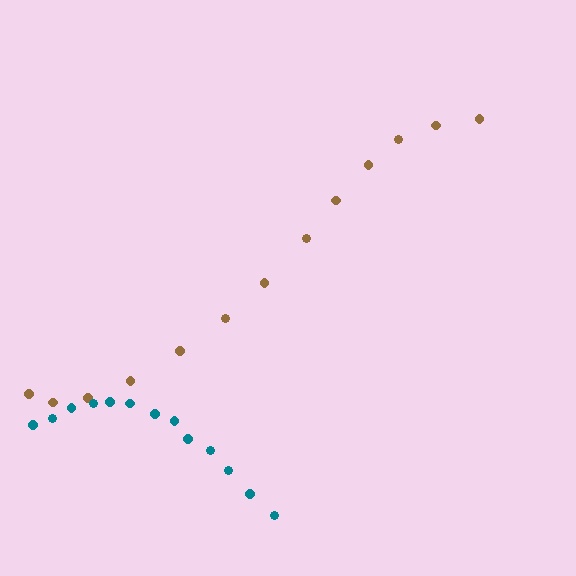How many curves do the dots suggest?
There are 2 distinct paths.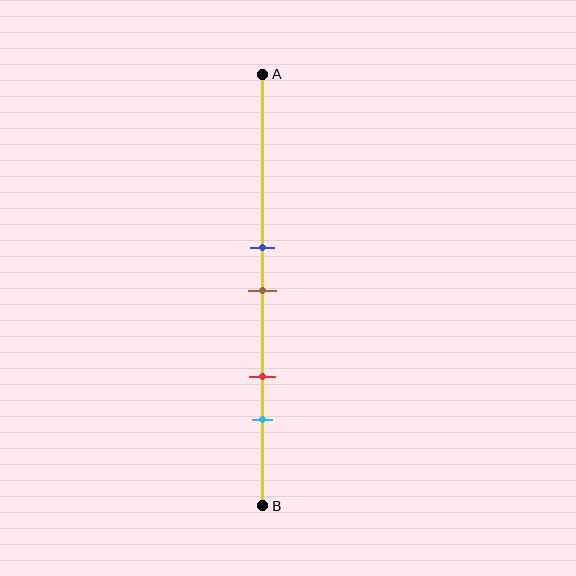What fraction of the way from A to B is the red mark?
The red mark is approximately 70% (0.7) of the way from A to B.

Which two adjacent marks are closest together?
The blue and brown marks are the closest adjacent pair.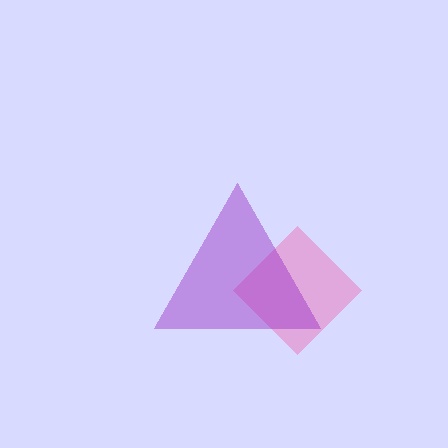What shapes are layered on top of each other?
The layered shapes are: a pink diamond, a purple triangle.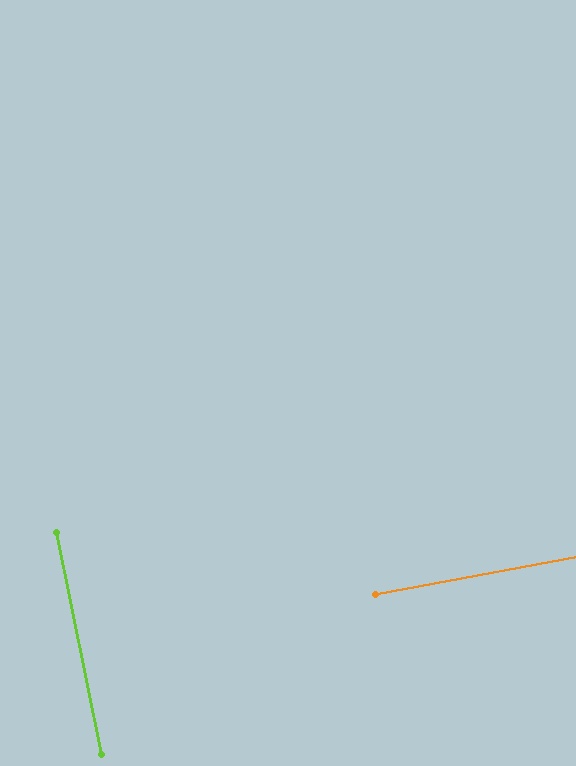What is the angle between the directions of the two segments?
Approximately 89 degrees.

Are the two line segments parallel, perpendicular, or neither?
Perpendicular — they meet at approximately 89°.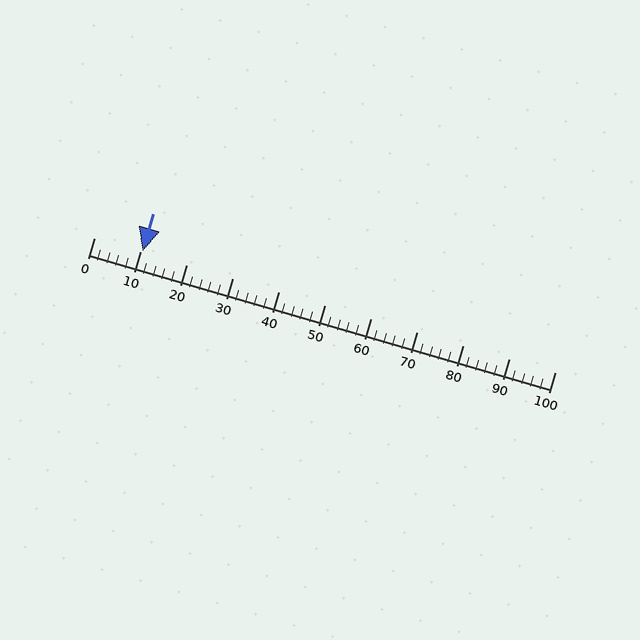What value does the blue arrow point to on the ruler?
The blue arrow points to approximately 11.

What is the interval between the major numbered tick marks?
The major tick marks are spaced 10 units apart.